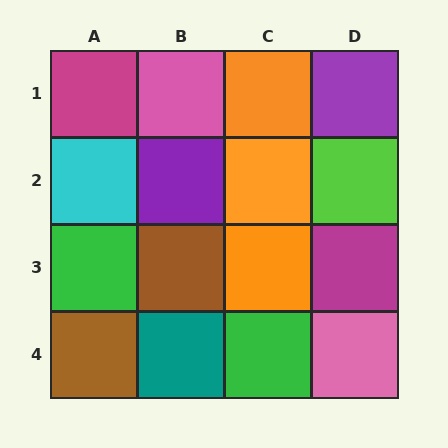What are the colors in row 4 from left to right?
Brown, teal, green, pink.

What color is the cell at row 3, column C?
Orange.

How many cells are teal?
1 cell is teal.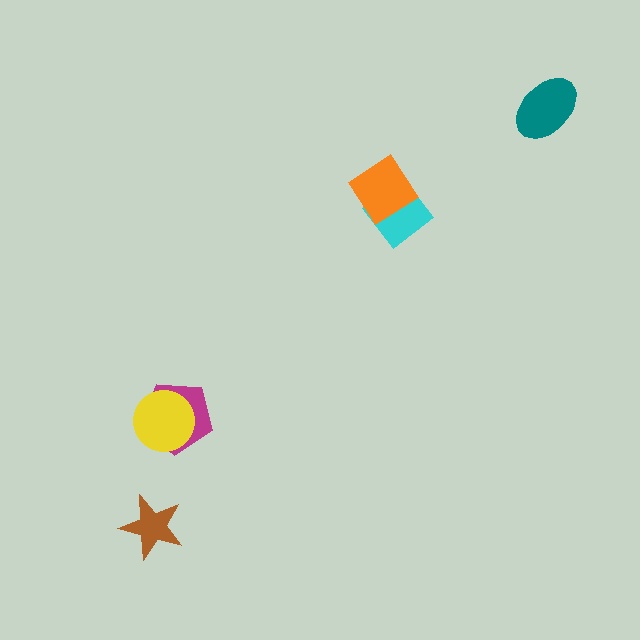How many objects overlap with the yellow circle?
1 object overlaps with the yellow circle.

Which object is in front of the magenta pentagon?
The yellow circle is in front of the magenta pentagon.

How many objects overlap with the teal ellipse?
0 objects overlap with the teal ellipse.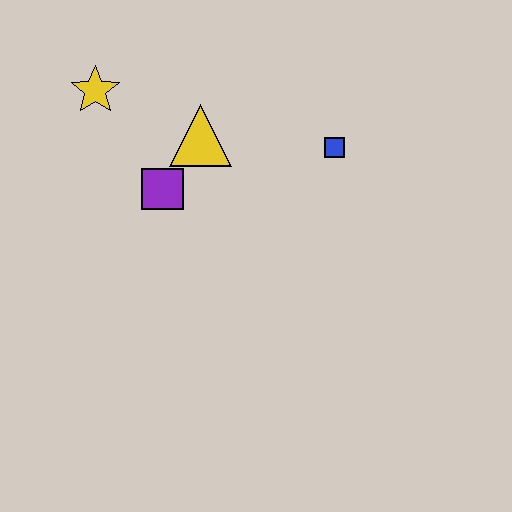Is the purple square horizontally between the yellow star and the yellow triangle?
Yes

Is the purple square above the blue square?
No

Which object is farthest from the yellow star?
The blue square is farthest from the yellow star.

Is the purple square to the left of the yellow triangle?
Yes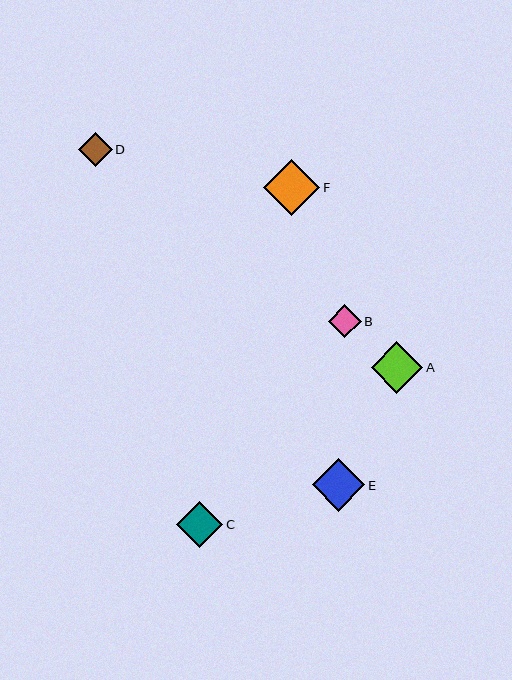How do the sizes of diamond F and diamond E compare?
Diamond F and diamond E are approximately the same size.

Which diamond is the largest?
Diamond F is the largest with a size of approximately 56 pixels.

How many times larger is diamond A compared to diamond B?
Diamond A is approximately 1.6 times the size of diamond B.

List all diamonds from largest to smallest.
From largest to smallest: F, E, A, C, D, B.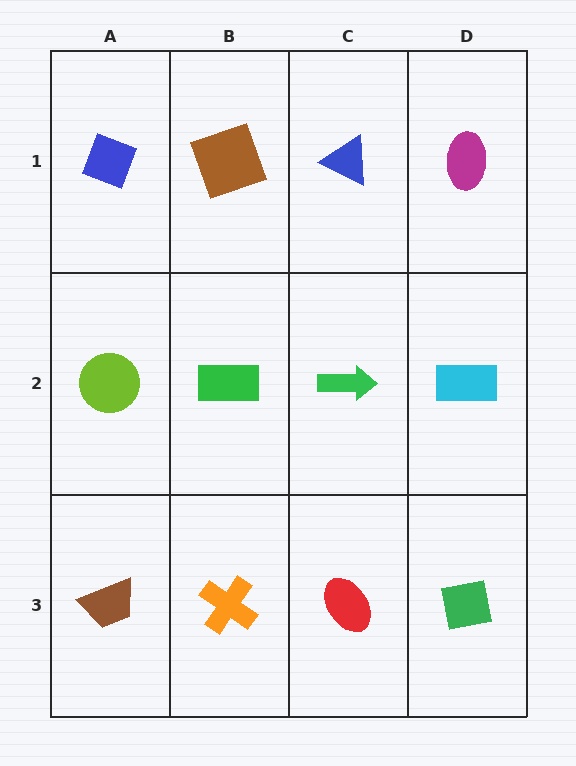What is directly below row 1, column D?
A cyan rectangle.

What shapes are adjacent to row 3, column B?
A green rectangle (row 2, column B), a brown trapezoid (row 3, column A), a red ellipse (row 3, column C).